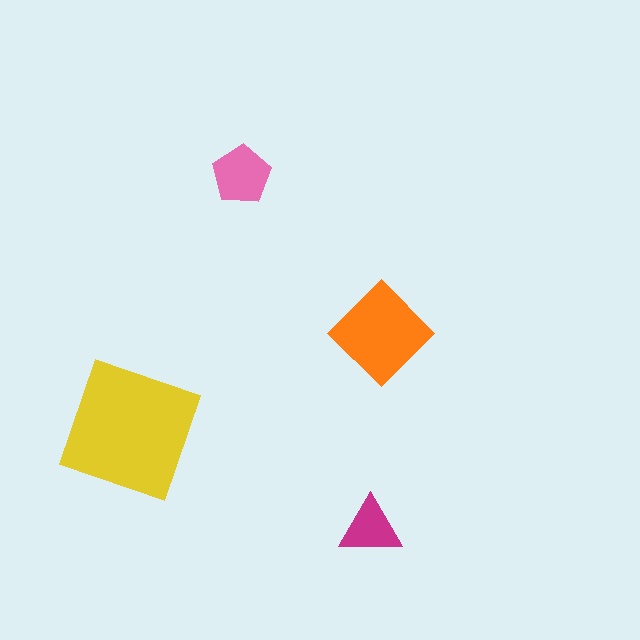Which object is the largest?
The yellow square.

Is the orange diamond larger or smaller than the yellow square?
Smaller.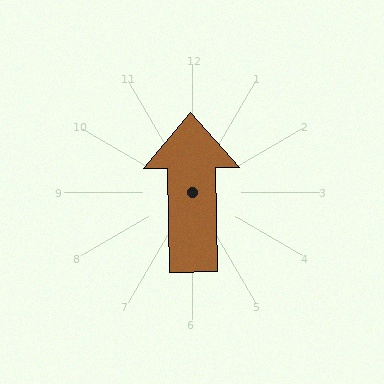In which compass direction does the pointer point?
North.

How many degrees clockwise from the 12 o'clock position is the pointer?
Approximately 359 degrees.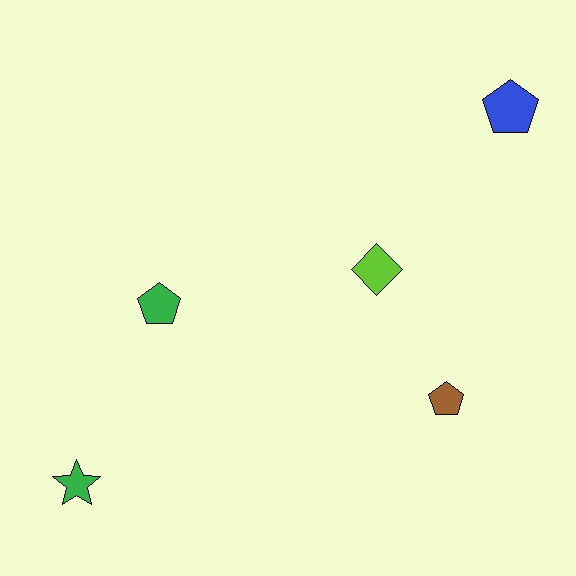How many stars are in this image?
There is 1 star.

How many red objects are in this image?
There are no red objects.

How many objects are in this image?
There are 5 objects.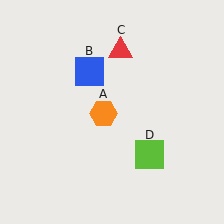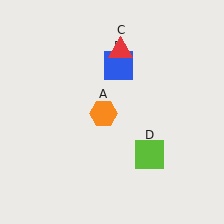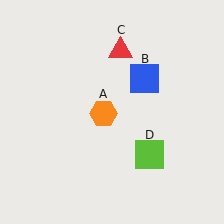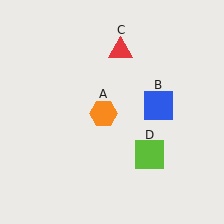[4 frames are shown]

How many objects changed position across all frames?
1 object changed position: blue square (object B).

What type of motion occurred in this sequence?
The blue square (object B) rotated clockwise around the center of the scene.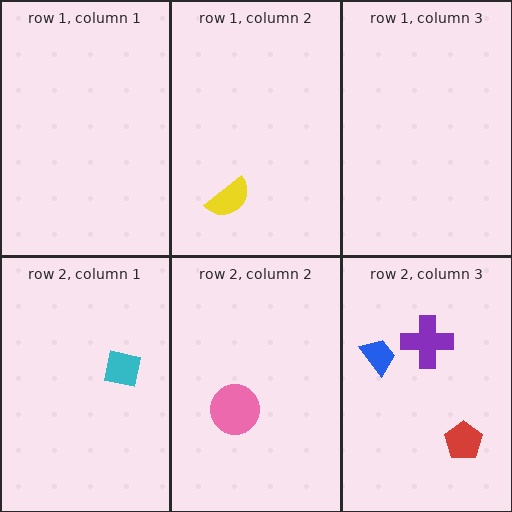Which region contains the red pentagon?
The row 2, column 3 region.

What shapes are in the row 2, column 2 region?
The pink circle.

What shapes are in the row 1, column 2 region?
The yellow semicircle.